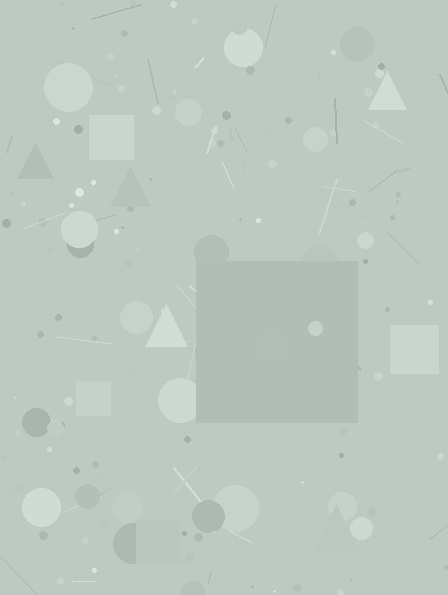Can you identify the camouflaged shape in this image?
The camouflaged shape is a square.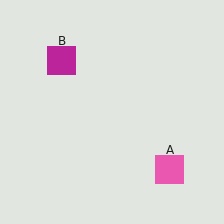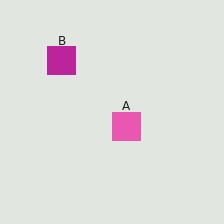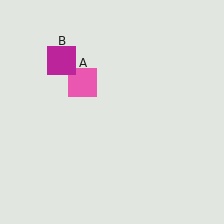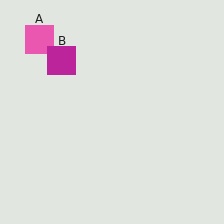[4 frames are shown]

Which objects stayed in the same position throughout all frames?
Magenta square (object B) remained stationary.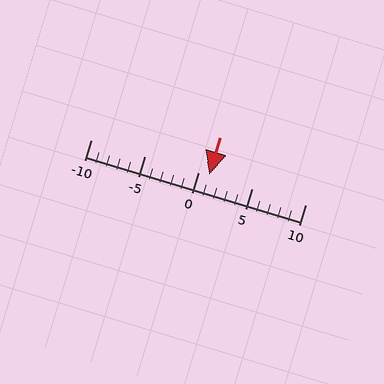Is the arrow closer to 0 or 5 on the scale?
The arrow is closer to 0.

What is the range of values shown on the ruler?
The ruler shows values from -10 to 10.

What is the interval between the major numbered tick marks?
The major tick marks are spaced 5 units apart.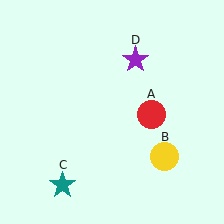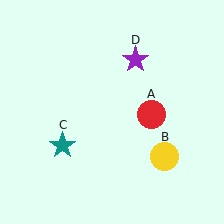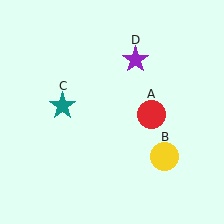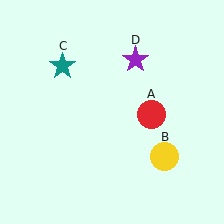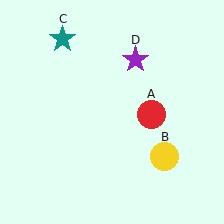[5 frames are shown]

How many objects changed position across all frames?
1 object changed position: teal star (object C).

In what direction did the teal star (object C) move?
The teal star (object C) moved up.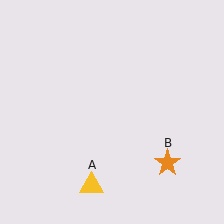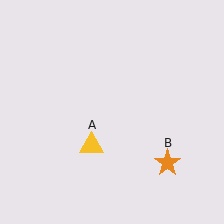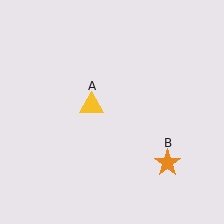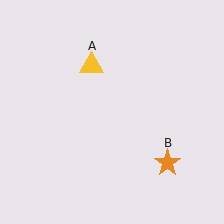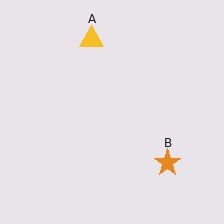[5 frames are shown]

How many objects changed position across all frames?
1 object changed position: yellow triangle (object A).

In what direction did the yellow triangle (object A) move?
The yellow triangle (object A) moved up.